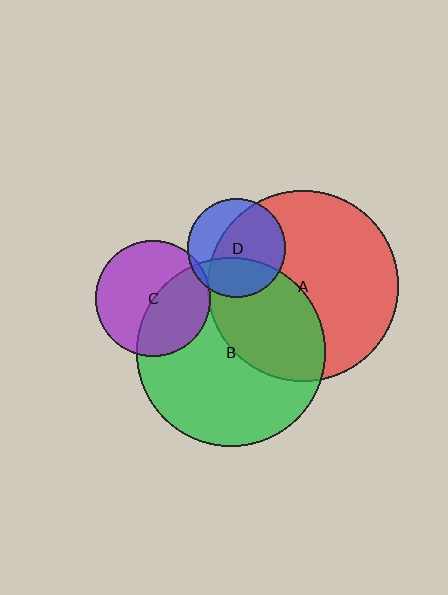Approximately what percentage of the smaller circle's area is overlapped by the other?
Approximately 45%.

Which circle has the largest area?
Circle A (red).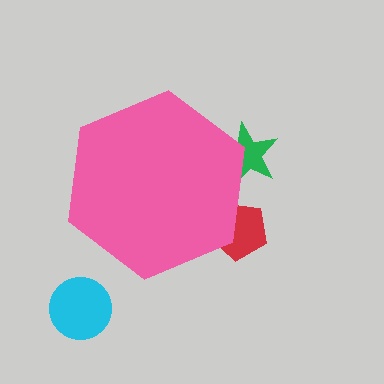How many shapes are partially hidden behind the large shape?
2 shapes are partially hidden.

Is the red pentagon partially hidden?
Yes, the red pentagon is partially hidden behind the pink hexagon.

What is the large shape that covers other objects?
A pink hexagon.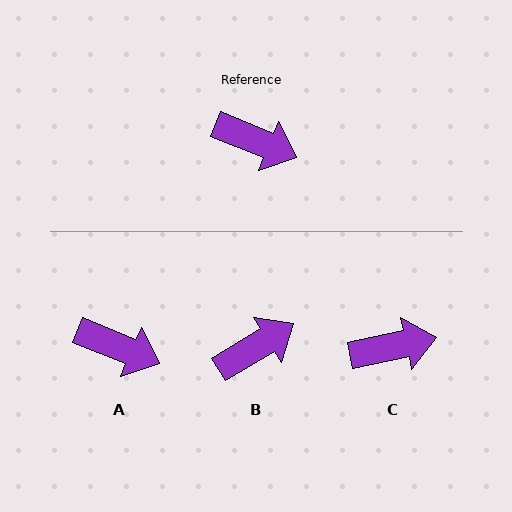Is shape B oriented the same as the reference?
No, it is off by about 54 degrees.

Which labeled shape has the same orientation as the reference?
A.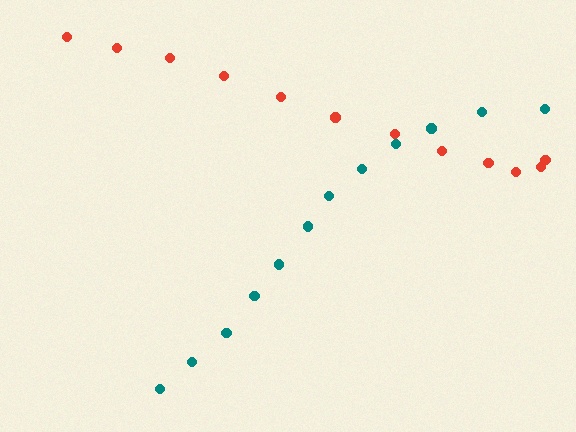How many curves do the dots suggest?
There are 2 distinct paths.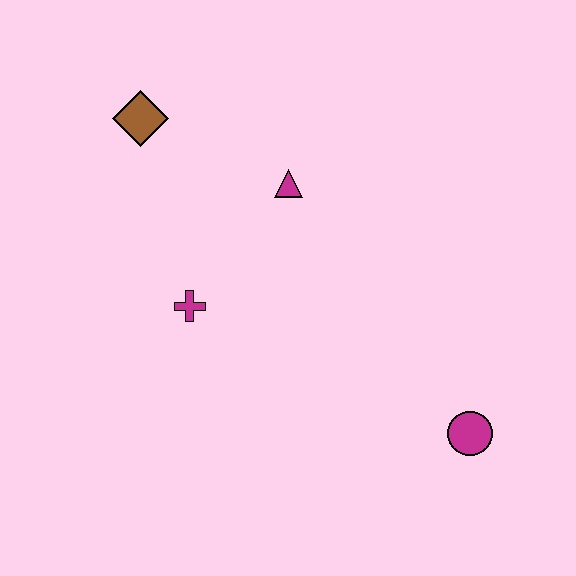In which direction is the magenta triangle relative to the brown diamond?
The magenta triangle is to the right of the brown diamond.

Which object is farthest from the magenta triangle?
The magenta circle is farthest from the magenta triangle.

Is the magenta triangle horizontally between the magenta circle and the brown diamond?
Yes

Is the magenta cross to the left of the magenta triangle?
Yes